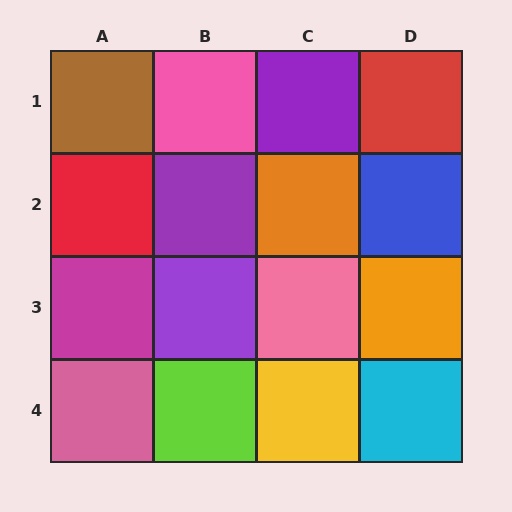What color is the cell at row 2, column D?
Blue.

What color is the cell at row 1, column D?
Red.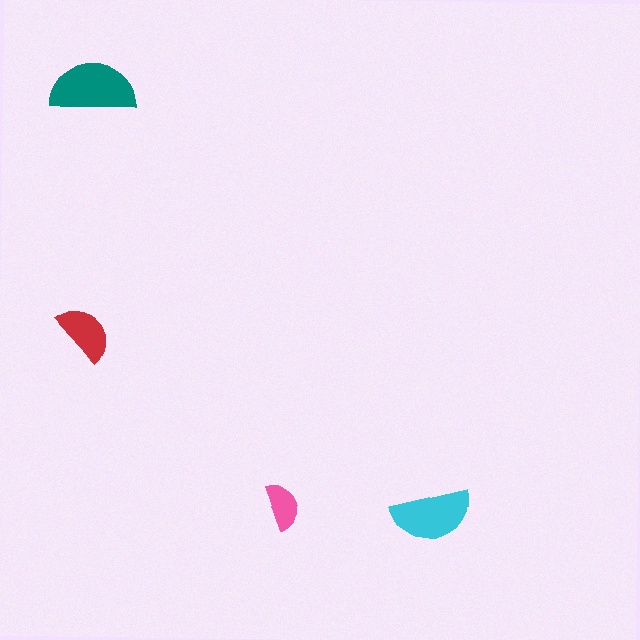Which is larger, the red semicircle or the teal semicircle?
The teal one.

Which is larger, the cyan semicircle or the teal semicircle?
The teal one.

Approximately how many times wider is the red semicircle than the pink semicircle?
About 1.5 times wider.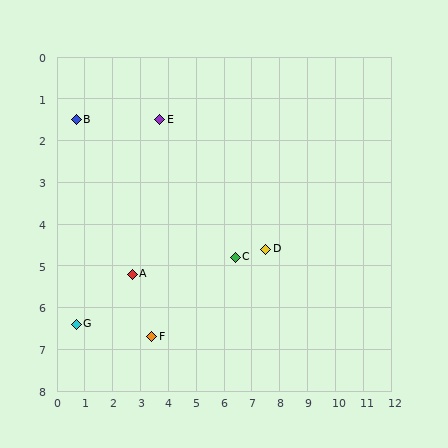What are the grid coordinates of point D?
Point D is at approximately (7.5, 4.6).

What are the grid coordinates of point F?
Point F is at approximately (3.4, 6.7).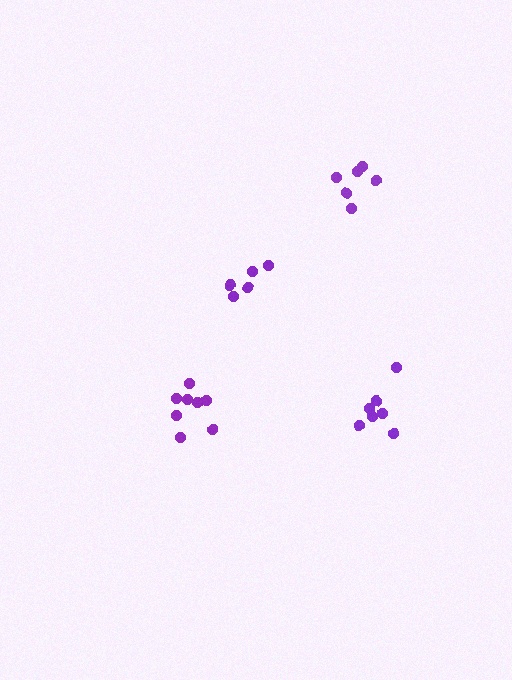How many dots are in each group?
Group 1: 8 dots, Group 2: 5 dots, Group 3: 7 dots, Group 4: 6 dots (26 total).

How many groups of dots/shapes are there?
There are 4 groups.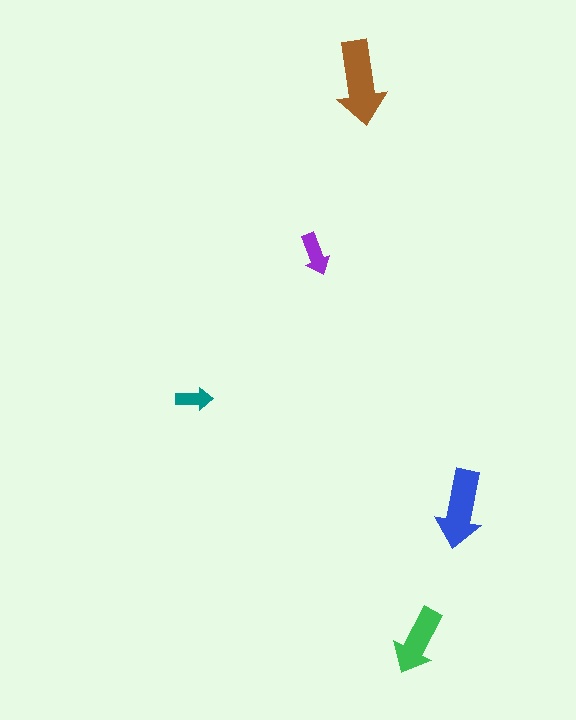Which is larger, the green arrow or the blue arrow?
The blue one.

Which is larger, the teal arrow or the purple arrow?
The purple one.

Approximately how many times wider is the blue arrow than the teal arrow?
About 2 times wider.